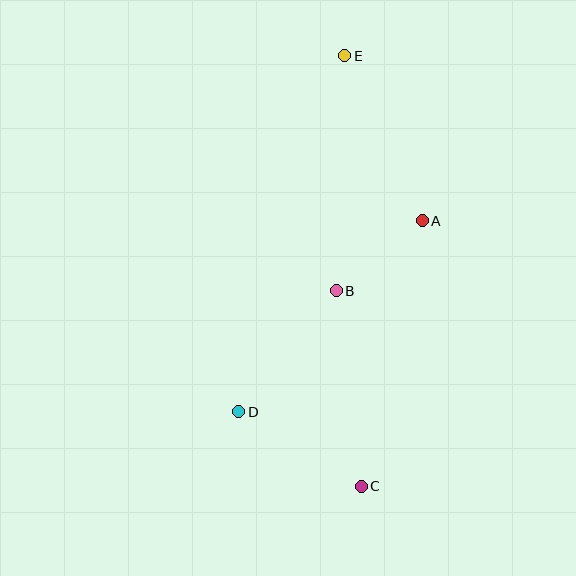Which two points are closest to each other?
Points A and B are closest to each other.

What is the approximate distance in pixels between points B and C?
The distance between B and C is approximately 197 pixels.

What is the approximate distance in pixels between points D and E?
The distance between D and E is approximately 371 pixels.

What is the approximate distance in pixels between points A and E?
The distance between A and E is approximately 182 pixels.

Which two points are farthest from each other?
Points C and E are farthest from each other.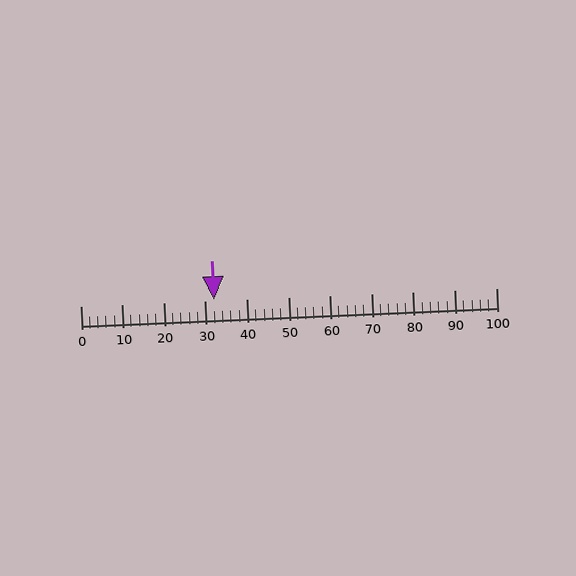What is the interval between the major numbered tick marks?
The major tick marks are spaced 10 units apart.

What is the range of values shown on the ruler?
The ruler shows values from 0 to 100.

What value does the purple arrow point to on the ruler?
The purple arrow points to approximately 32.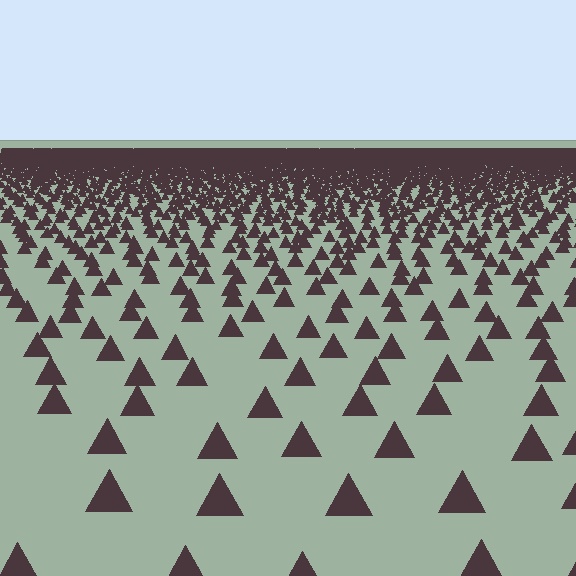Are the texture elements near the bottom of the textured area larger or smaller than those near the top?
Larger. Near the bottom, elements are closer to the viewer and appear at a bigger on-screen size.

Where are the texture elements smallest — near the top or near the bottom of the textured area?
Near the top.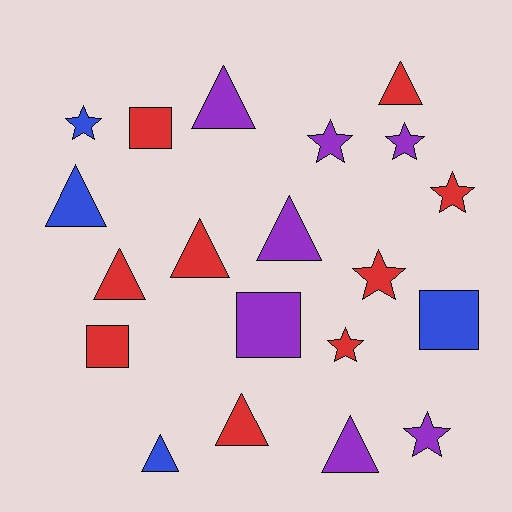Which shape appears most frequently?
Triangle, with 9 objects.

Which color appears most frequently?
Red, with 9 objects.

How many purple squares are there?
There is 1 purple square.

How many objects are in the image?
There are 20 objects.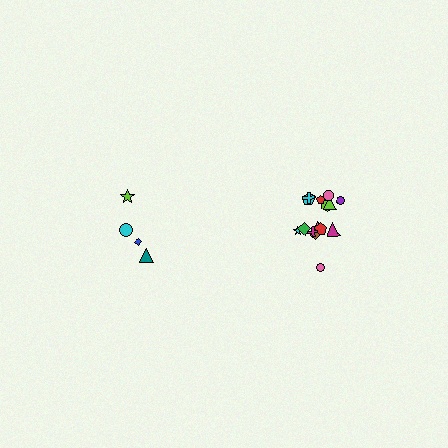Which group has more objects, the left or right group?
The right group.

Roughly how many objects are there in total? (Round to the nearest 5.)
Roughly 20 objects in total.